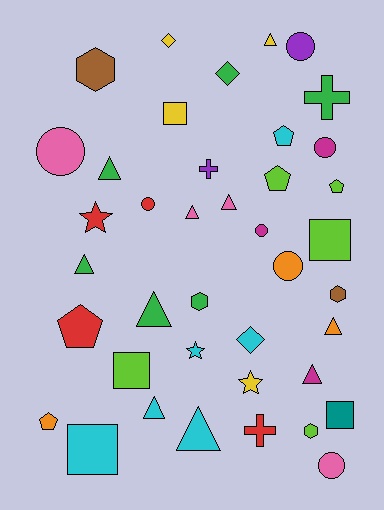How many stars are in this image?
There are 3 stars.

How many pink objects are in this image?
There are 4 pink objects.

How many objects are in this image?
There are 40 objects.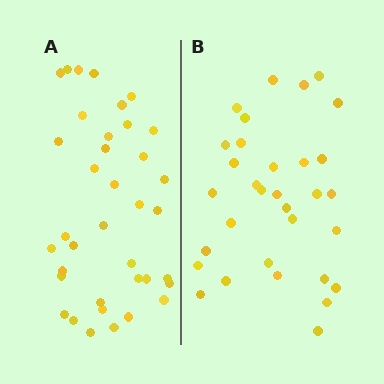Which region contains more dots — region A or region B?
Region A (the left region) has more dots.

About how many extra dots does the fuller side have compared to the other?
Region A has about 5 more dots than region B.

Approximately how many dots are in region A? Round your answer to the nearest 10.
About 40 dots. (The exact count is 37, which rounds to 40.)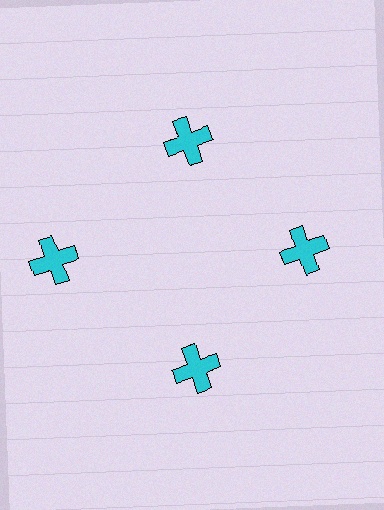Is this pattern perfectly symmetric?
No. The 4 cyan crosses are arranged in a ring, but one element near the 9 o'clock position is pushed outward from the center, breaking the 4-fold rotational symmetry.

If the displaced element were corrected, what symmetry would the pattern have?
It would have 4-fold rotational symmetry — the pattern would map onto itself every 90 degrees.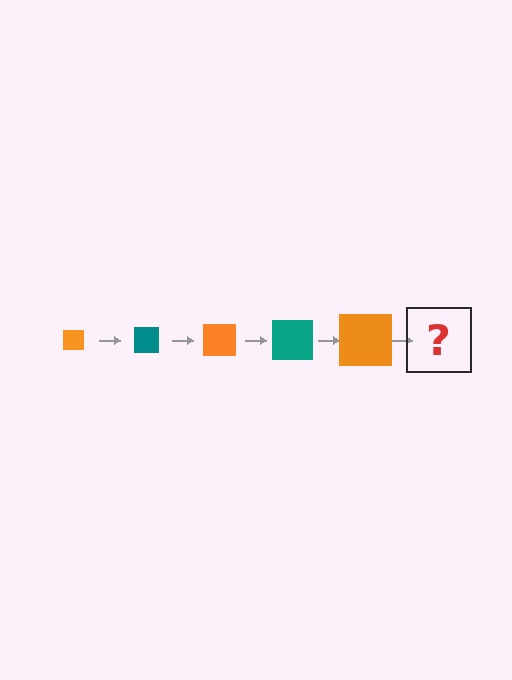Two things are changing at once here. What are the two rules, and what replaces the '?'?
The two rules are that the square grows larger each step and the color cycles through orange and teal. The '?' should be a teal square, larger than the previous one.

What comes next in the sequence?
The next element should be a teal square, larger than the previous one.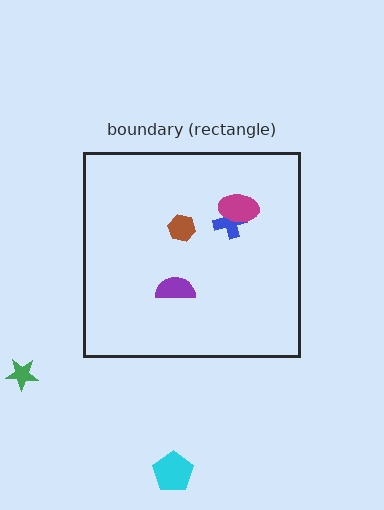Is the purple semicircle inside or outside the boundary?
Inside.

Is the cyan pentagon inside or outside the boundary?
Outside.